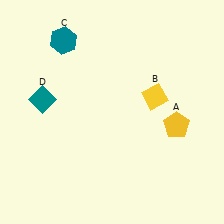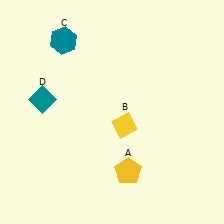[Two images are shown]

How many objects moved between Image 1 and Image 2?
2 objects moved between the two images.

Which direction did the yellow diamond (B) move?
The yellow diamond (B) moved left.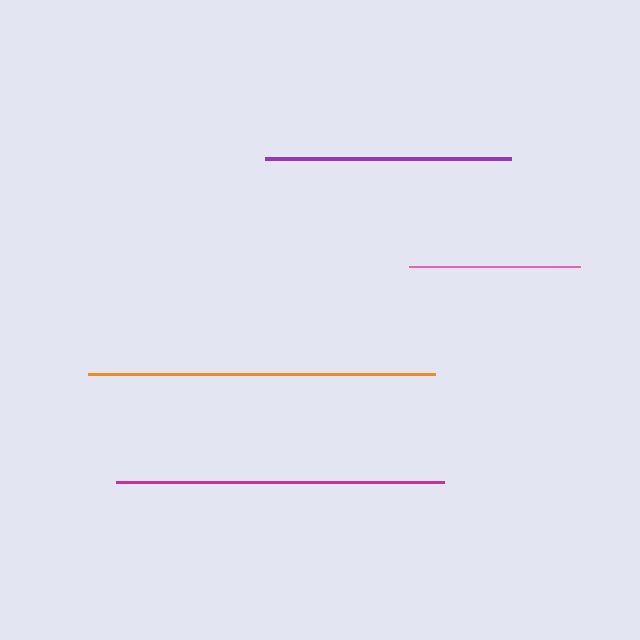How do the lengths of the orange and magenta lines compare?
The orange and magenta lines are approximately the same length.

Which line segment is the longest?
The orange line is the longest at approximately 346 pixels.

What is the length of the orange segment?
The orange segment is approximately 346 pixels long.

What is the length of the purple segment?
The purple segment is approximately 245 pixels long.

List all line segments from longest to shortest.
From longest to shortest: orange, magenta, purple, pink.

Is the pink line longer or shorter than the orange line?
The orange line is longer than the pink line.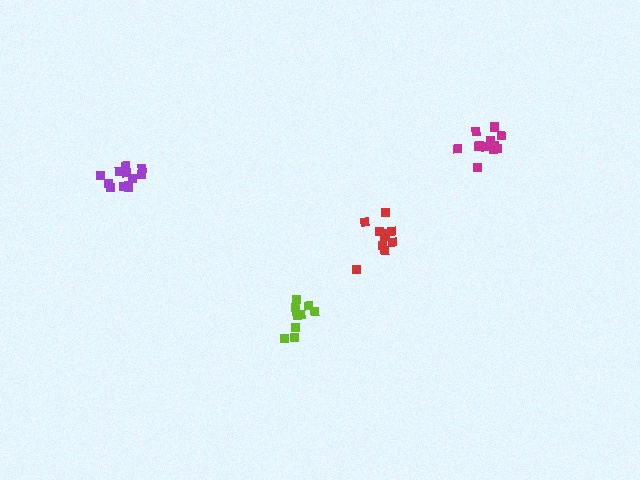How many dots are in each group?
Group 1: 12 dots, Group 2: 11 dots, Group 3: 9 dots, Group 4: 10 dots (42 total).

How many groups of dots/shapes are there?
There are 4 groups.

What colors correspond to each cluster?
The clusters are colored: magenta, purple, lime, red.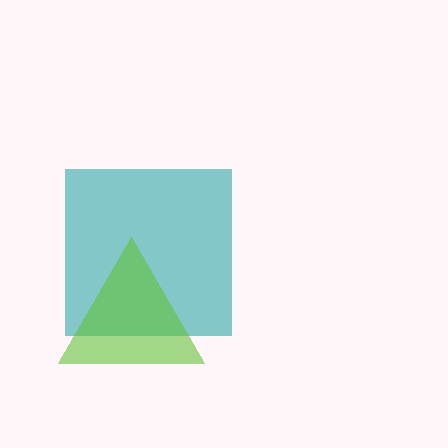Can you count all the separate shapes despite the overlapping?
Yes, there are 2 separate shapes.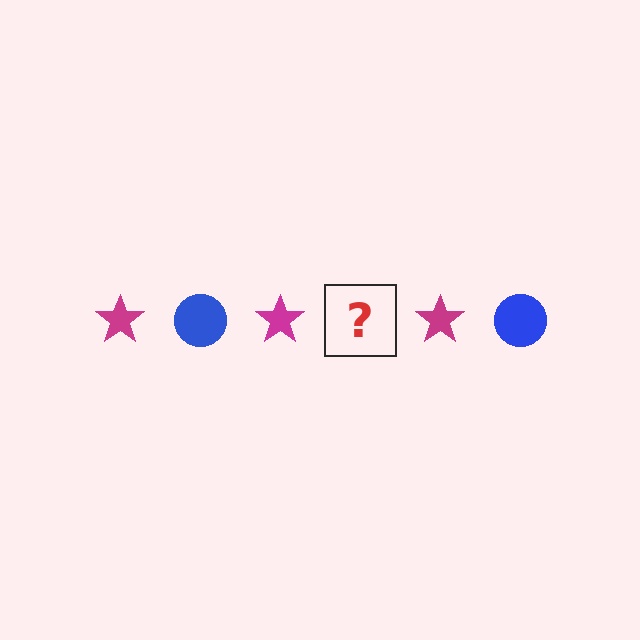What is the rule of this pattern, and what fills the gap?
The rule is that the pattern alternates between magenta star and blue circle. The gap should be filled with a blue circle.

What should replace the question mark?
The question mark should be replaced with a blue circle.